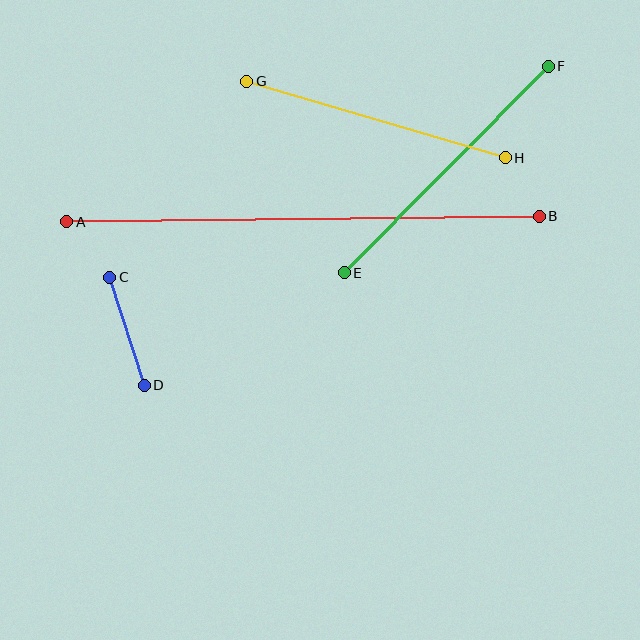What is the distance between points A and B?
The distance is approximately 473 pixels.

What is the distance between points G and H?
The distance is approximately 269 pixels.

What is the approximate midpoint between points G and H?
The midpoint is at approximately (376, 119) pixels.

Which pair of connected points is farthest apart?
Points A and B are farthest apart.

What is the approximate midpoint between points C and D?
The midpoint is at approximately (127, 331) pixels.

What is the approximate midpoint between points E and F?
The midpoint is at approximately (446, 170) pixels.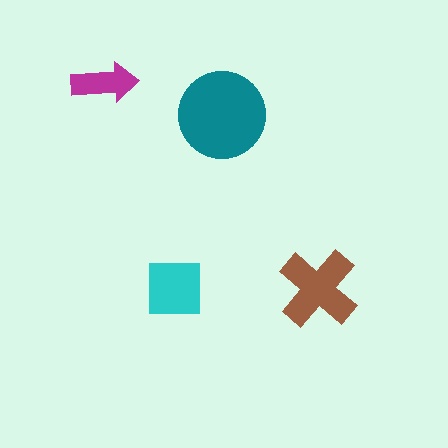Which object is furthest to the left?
The magenta arrow is leftmost.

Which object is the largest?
The teal circle.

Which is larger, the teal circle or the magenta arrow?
The teal circle.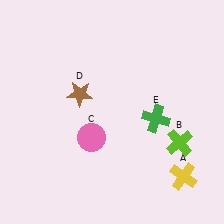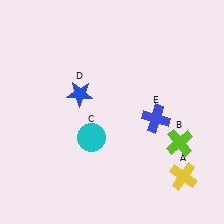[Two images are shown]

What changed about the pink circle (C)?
In Image 1, C is pink. In Image 2, it changed to cyan.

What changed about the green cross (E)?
In Image 1, E is green. In Image 2, it changed to blue.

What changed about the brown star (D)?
In Image 1, D is brown. In Image 2, it changed to blue.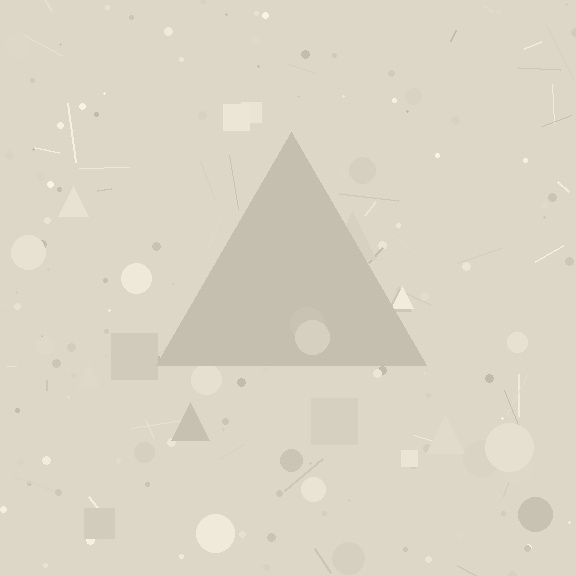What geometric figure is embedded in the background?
A triangle is embedded in the background.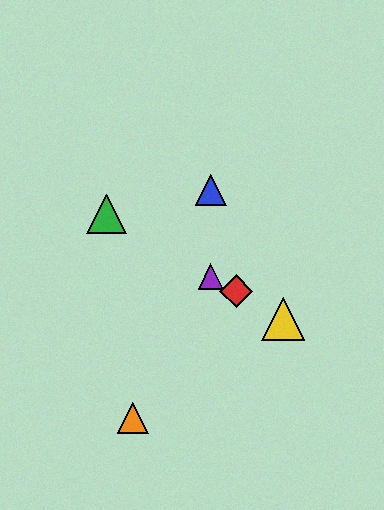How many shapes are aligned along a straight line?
4 shapes (the red diamond, the green triangle, the yellow triangle, the purple triangle) are aligned along a straight line.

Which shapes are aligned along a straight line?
The red diamond, the green triangle, the yellow triangle, the purple triangle are aligned along a straight line.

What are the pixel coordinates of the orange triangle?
The orange triangle is at (133, 418).